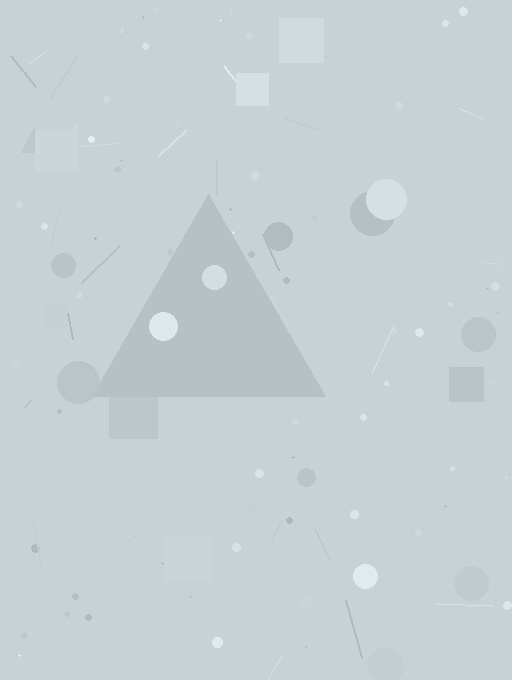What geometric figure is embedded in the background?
A triangle is embedded in the background.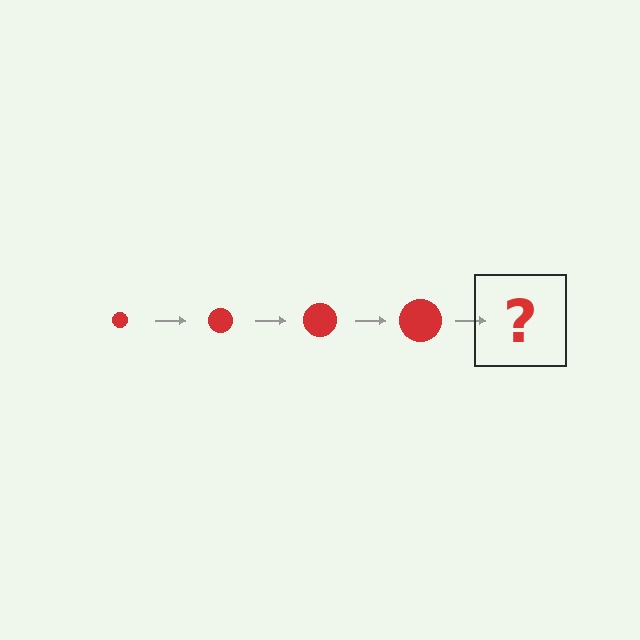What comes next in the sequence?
The next element should be a red circle, larger than the previous one.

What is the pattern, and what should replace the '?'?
The pattern is that the circle gets progressively larger each step. The '?' should be a red circle, larger than the previous one.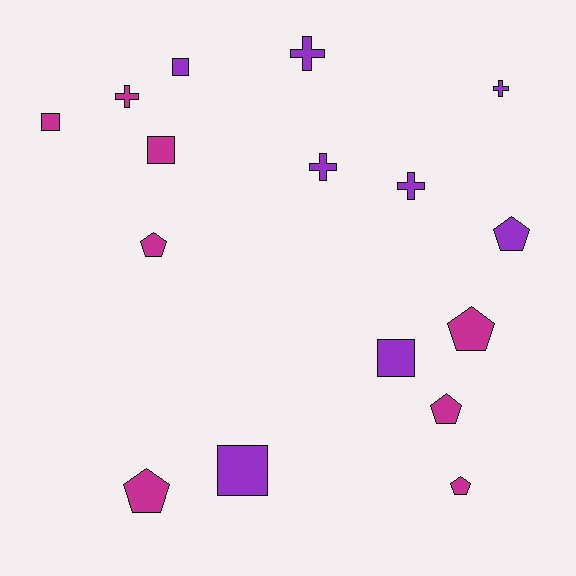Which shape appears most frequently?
Pentagon, with 6 objects.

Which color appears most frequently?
Magenta, with 8 objects.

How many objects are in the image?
There are 16 objects.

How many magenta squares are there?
There are 2 magenta squares.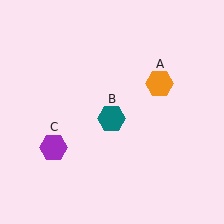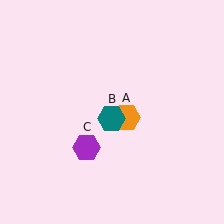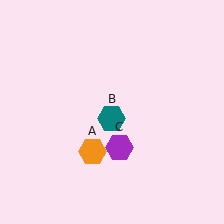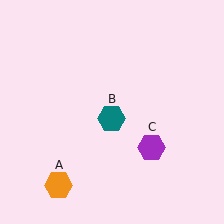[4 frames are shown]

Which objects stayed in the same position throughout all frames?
Teal hexagon (object B) remained stationary.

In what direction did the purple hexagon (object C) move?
The purple hexagon (object C) moved right.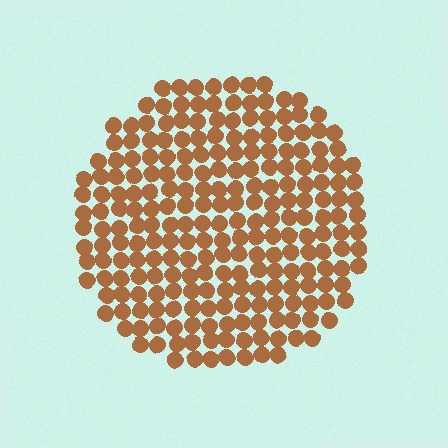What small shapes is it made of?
It is made of small circles.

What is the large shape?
The large shape is a circle.